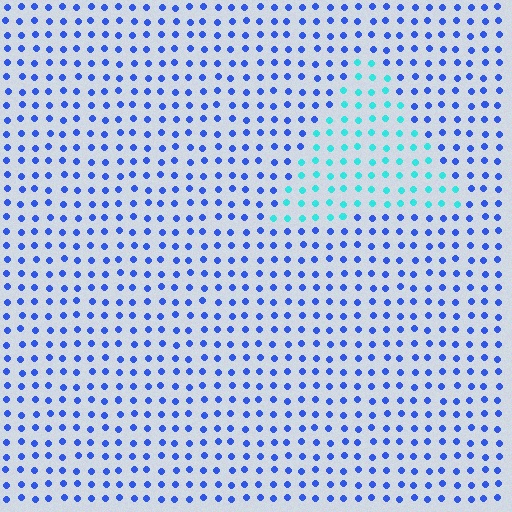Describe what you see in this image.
The image is filled with small blue elements in a uniform arrangement. A triangle-shaped region is visible where the elements are tinted to a slightly different hue, forming a subtle color boundary.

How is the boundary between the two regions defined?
The boundary is defined purely by a slight shift in hue (about 50 degrees). Spacing, size, and orientation are identical on both sides.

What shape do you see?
I see a triangle.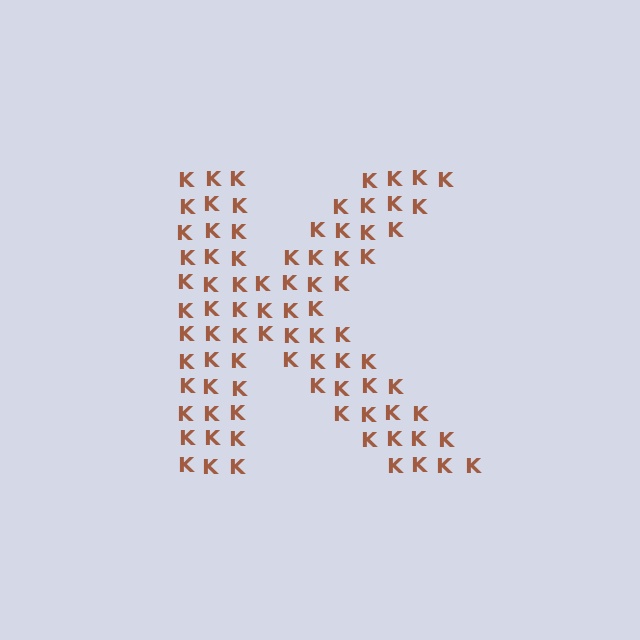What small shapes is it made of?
It is made of small letter K's.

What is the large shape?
The large shape is the letter K.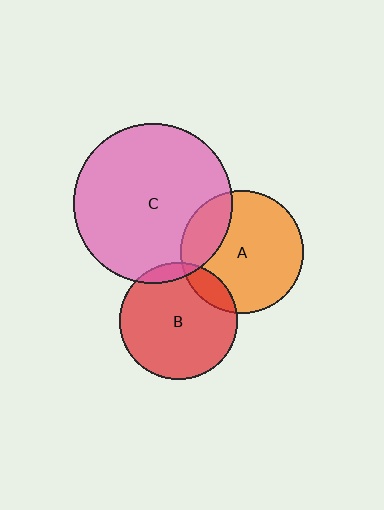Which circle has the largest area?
Circle C (pink).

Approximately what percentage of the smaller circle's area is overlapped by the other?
Approximately 10%.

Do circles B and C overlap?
Yes.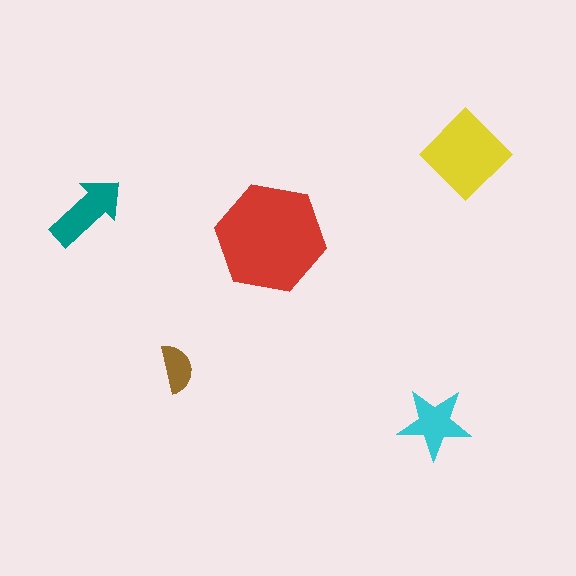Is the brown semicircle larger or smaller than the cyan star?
Smaller.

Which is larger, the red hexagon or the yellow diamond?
The red hexagon.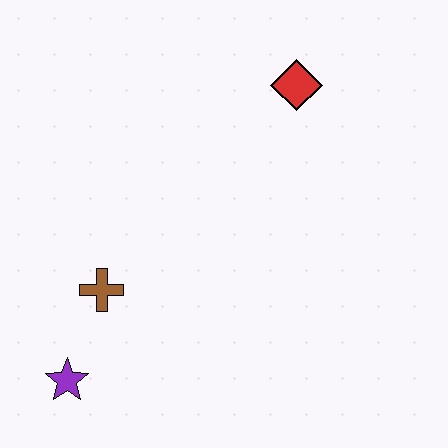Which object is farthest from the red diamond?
The purple star is farthest from the red diamond.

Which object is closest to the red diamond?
The brown cross is closest to the red diamond.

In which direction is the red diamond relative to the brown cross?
The red diamond is above the brown cross.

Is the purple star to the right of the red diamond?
No